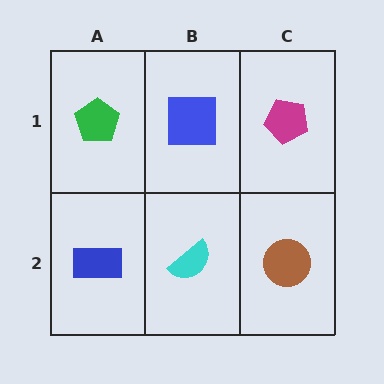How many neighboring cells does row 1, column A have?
2.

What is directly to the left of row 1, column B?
A green pentagon.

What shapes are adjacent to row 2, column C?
A magenta pentagon (row 1, column C), a cyan semicircle (row 2, column B).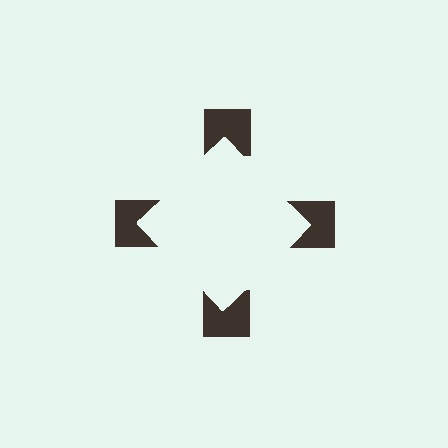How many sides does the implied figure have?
4 sides.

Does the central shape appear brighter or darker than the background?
It typically appears slightly brighter than the background, even though no actual brightness change is drawn.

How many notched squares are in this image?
There are 4 — one at each vertex of the illusory square.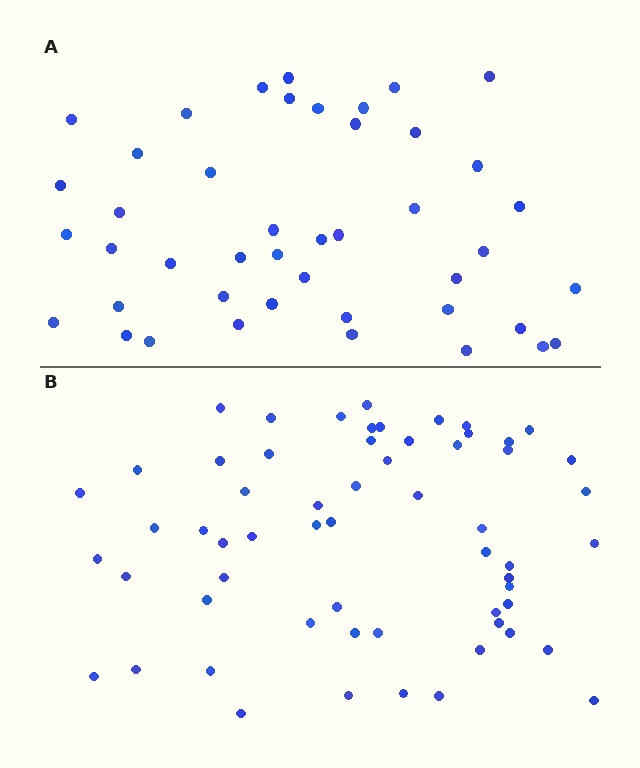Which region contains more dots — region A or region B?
Region B (the bottom region) has more dots.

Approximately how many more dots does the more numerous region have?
Region B has approximately 15 more dots than region A.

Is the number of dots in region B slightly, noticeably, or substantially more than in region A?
Region B has noticeably more, but not dramatically so. The ratio is roughly 1.4 to 1.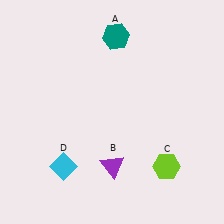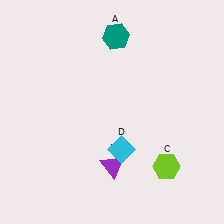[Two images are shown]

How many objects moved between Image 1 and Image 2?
1 object moved between the two images.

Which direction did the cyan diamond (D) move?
The cyan diamond (D) moved right.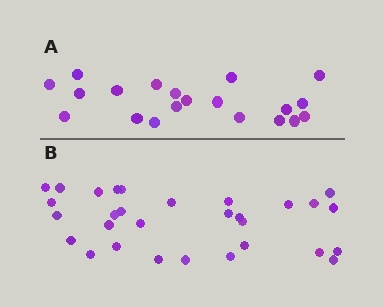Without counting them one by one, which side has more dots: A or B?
Region B (the bottom region) has more dots.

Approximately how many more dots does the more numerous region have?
Region B has roughly 10 or so more dots than region A.